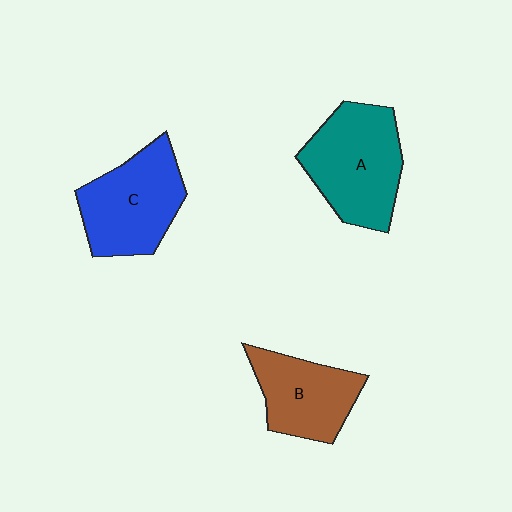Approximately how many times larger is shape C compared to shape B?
Approximately 1.2 times.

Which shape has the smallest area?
Shape B (brown).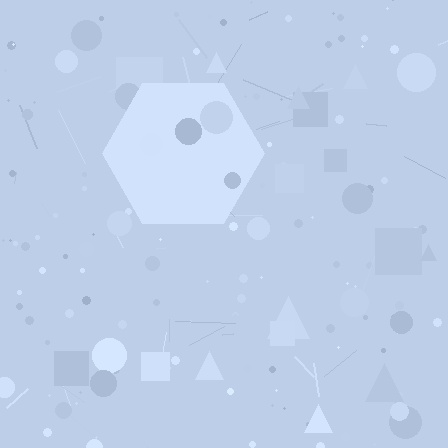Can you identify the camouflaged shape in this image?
The camouflaged shape is a hexagon.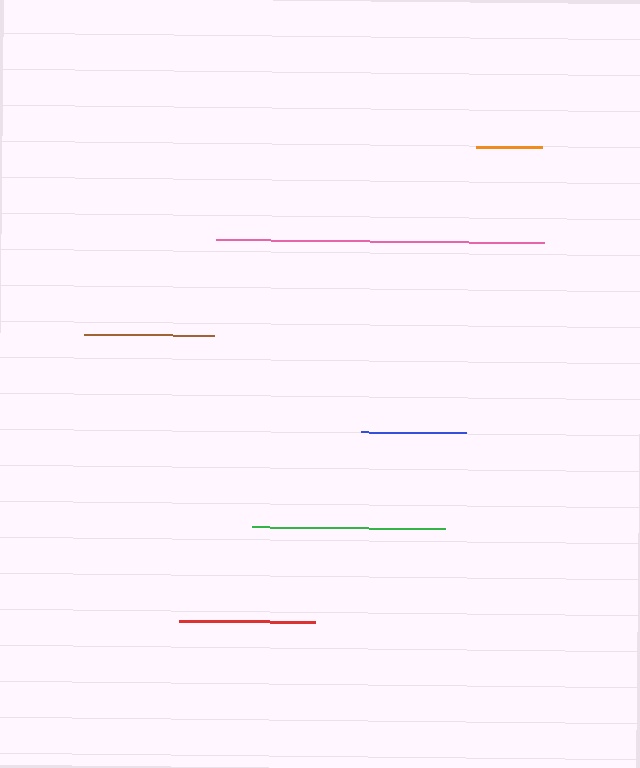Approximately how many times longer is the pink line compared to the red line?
The pink line is approximately 2.4 times the length of the red line.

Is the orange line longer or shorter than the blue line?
The blue line is longer than the orange line.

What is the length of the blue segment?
The blue segment is approximately 106 pixels long.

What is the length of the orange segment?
The orange segment is approximately 66 pixels long.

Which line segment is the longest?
The pink line is the longest at approximately 329 pixels.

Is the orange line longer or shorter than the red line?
The red line is longer than the orange line.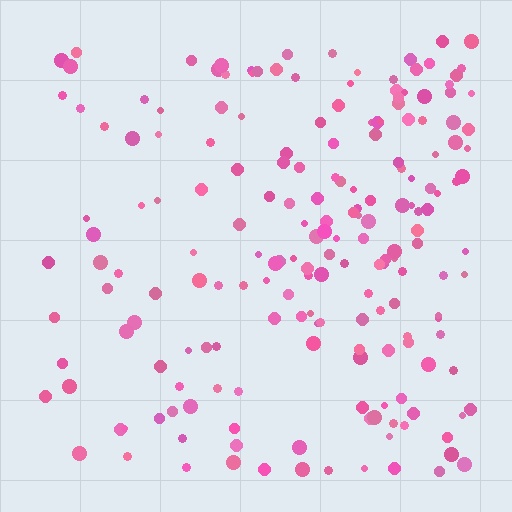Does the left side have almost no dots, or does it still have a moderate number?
Still a moderate number, just noticeably fewer than the right.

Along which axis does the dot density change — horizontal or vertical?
Horizontal.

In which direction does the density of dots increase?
From left to right, with the right side densest.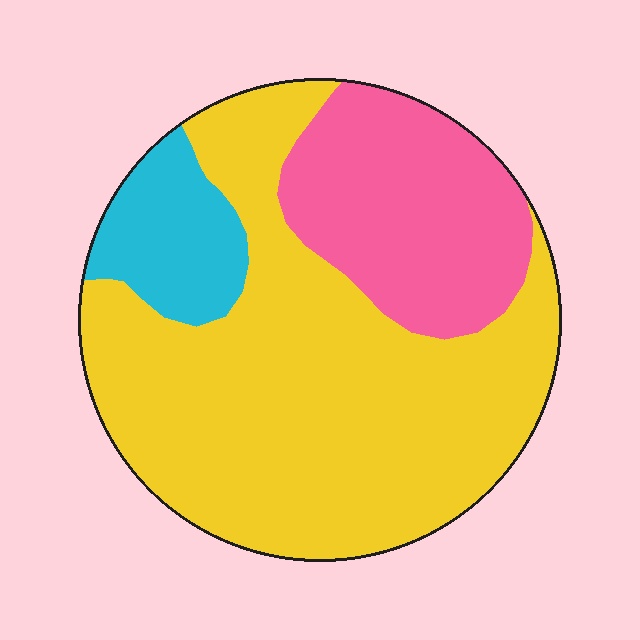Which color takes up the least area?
Cyan, at roughly 10%.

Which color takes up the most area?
Yellow, at roughly 65%.